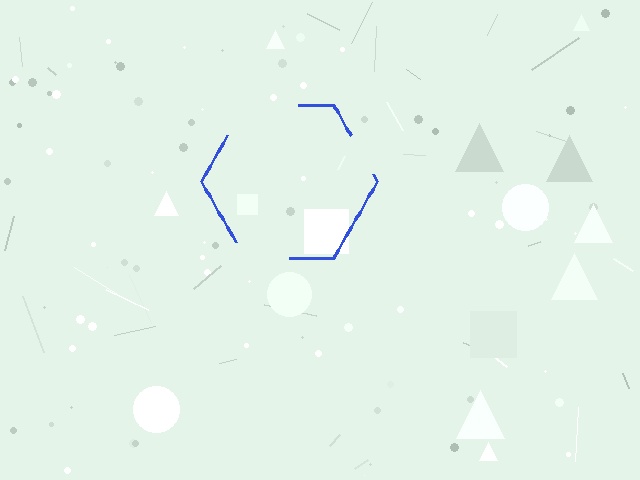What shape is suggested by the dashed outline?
The dashed outline suggests a hexagon.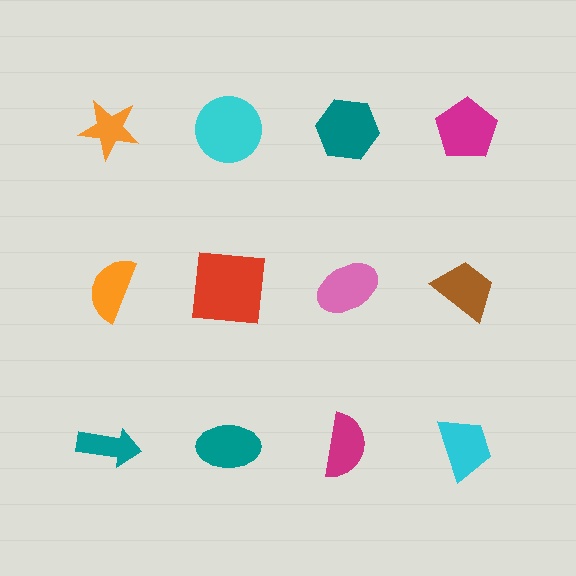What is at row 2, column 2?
A red square.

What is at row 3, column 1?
A teal arrow.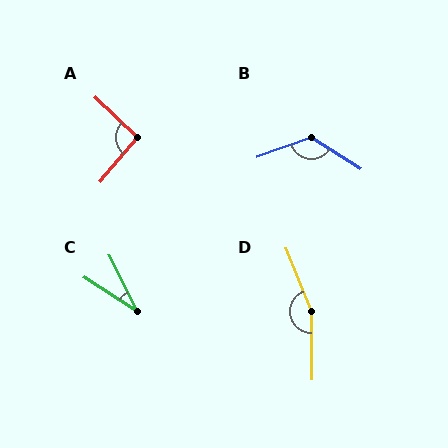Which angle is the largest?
D, at approximately 158 degrees.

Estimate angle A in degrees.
Approximately 94 degrees.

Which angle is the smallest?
C, at approximately 31 degrees.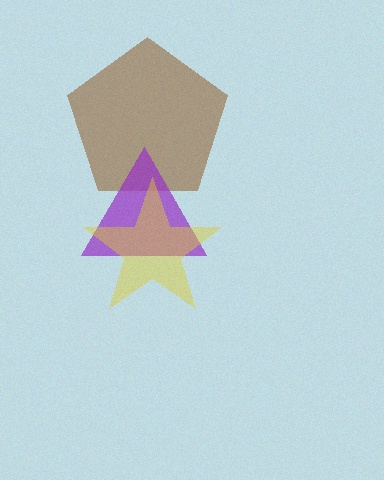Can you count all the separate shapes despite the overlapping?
Yes, there are 3 separate shapes.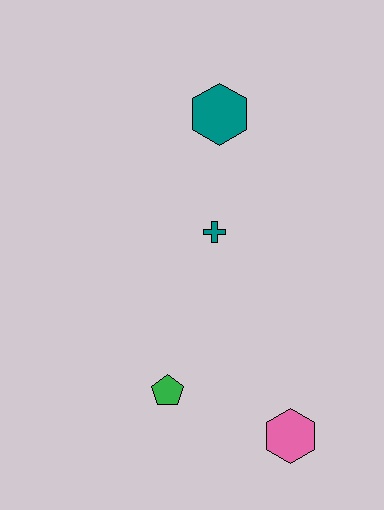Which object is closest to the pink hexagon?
The green pentagon is closest to the pink hexagon.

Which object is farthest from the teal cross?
The pink hexagon is farthest from the teal cross.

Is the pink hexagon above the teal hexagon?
No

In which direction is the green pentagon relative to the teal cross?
The green pentagon is below the teal cross.